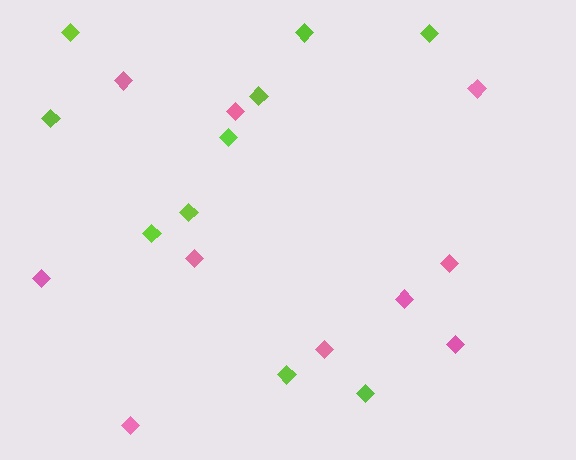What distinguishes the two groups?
There are 2 groups: one group of pink diamonds (10) and one group of lime diamonds (10).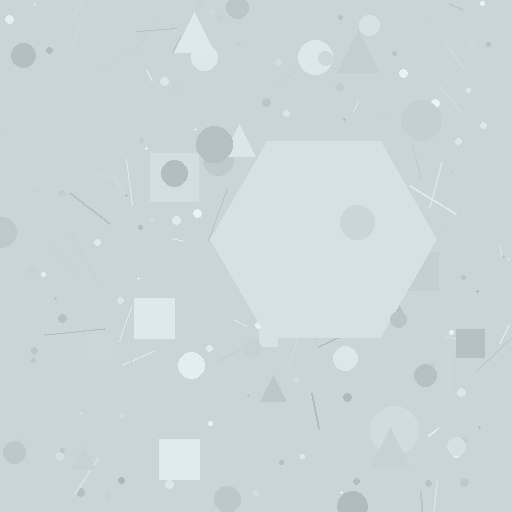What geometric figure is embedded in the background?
A hexagon is embedded in the background.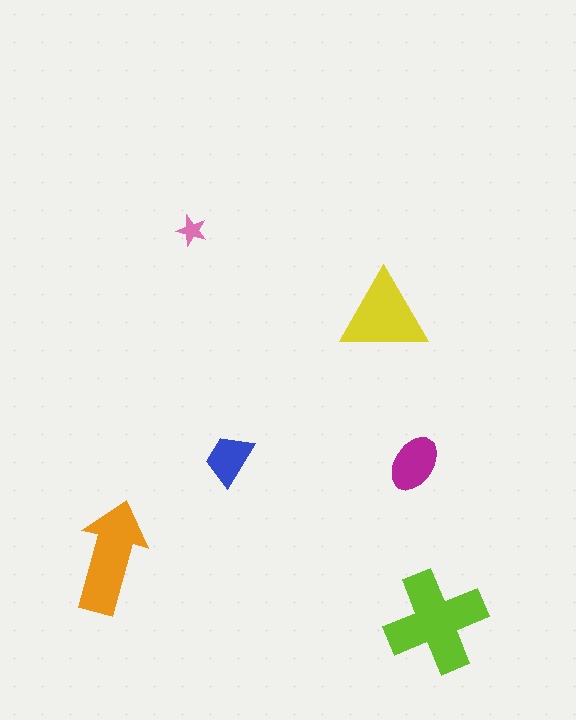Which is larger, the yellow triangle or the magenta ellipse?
The yellow triangle.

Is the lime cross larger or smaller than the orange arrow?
Larger.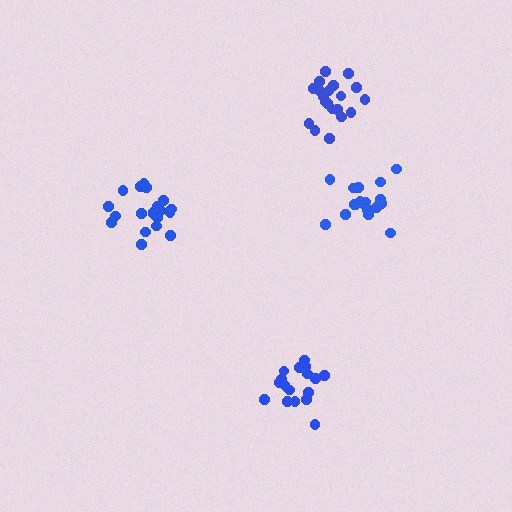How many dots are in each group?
Group 1: 18 dots, Group 2: 21 dots, Group 3: 17 dots, Group 4: 20 dots (76 total).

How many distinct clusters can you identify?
There are 4 distinct clusters.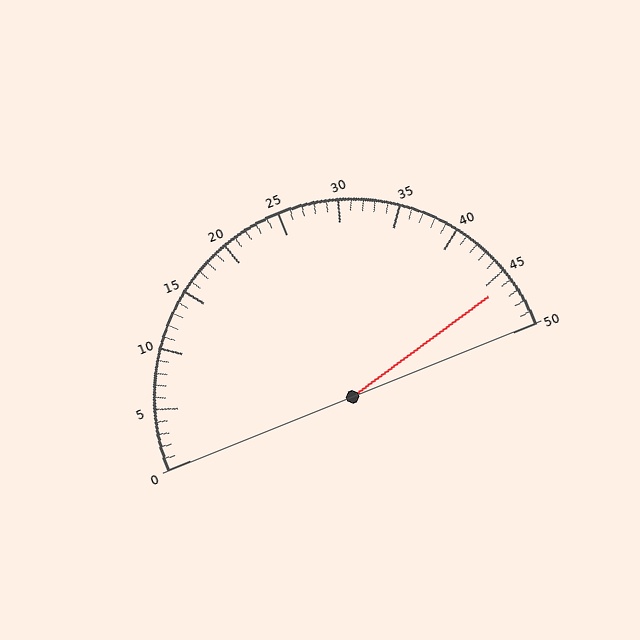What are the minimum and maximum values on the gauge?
The gauge ranges from 0 to 50.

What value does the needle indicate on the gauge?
The needle indicates approximately 46.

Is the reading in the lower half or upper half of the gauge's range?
The reading is in the upper half of the range (0 to 50).